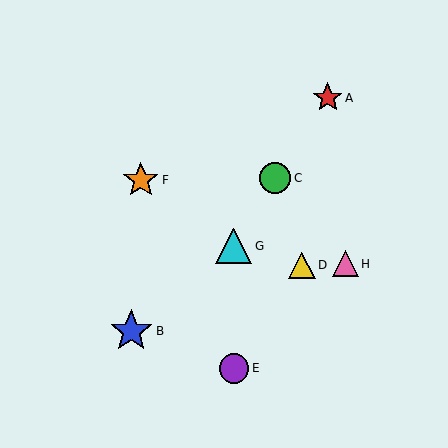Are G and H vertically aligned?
No, G is at x≈234 and H is at x≈345.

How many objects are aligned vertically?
2 objects (E, G) are aligned vertically.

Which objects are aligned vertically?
Objects E, G are aligned vertically.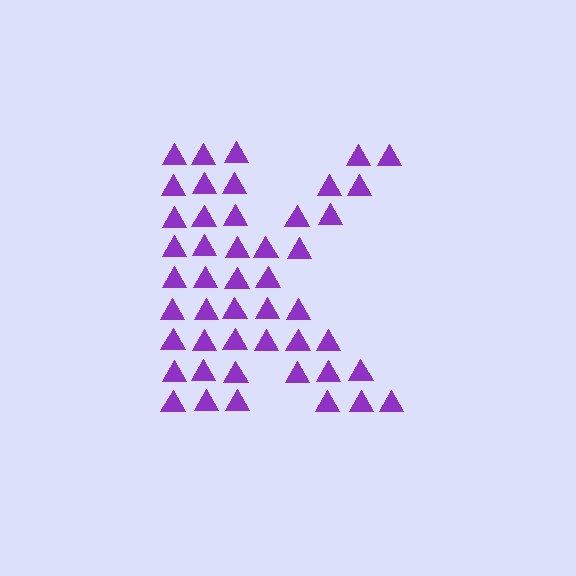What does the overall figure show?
The overall figure shows the letter K.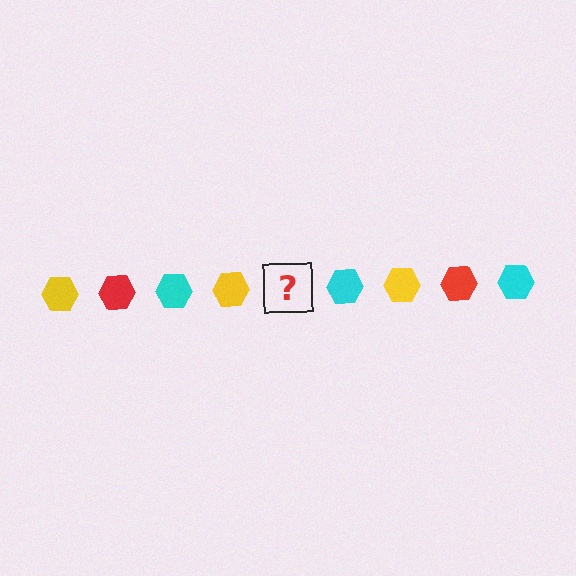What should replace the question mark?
The question mark should be replaced with a red hexagon.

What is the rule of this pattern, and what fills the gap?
The rule is that the pattern cycles through yellow, red, cyan hexagons. The gap should be filled with a red hexagon.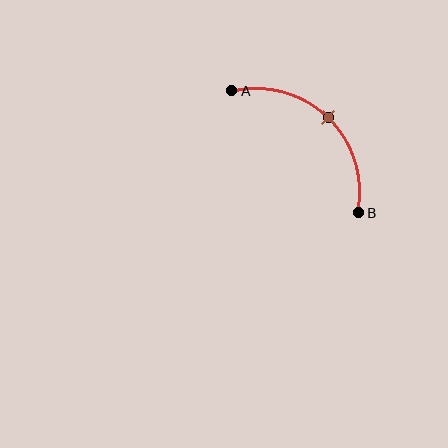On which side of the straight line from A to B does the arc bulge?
The arc bulges above and to the right of the straight line connecting A and B.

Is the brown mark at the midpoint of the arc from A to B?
Yes. The brown mark lies on the arc at equal arc-length from both A and B — it is the arc midpoint.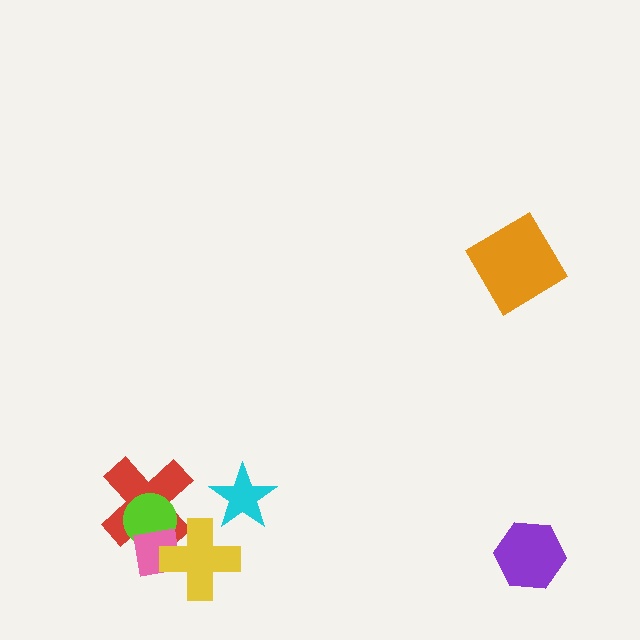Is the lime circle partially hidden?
Yes, it is partially covered by another shape.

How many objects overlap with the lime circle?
2 objects overlap with the lime circle.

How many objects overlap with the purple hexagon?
0 objects overlap with the purple hexagon.